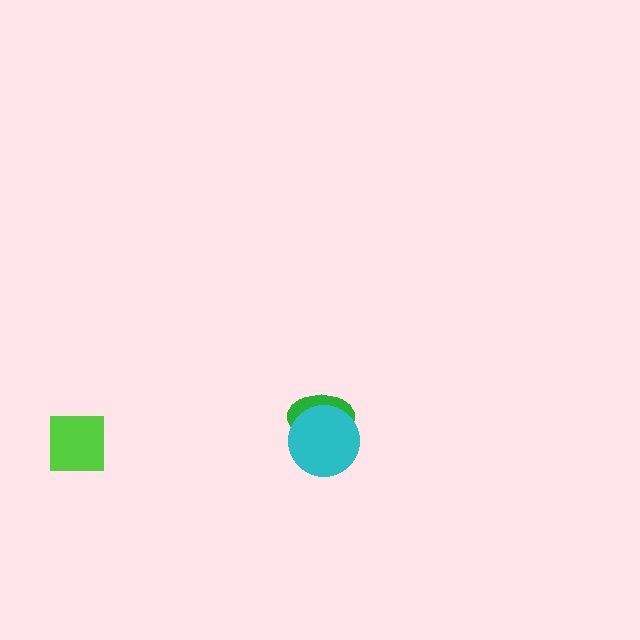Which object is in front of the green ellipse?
The cyan circle is in front of the green ellipse.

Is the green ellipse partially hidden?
Yes, it is partially covered by another shape.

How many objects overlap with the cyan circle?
1 object overlaps with the cyan circle.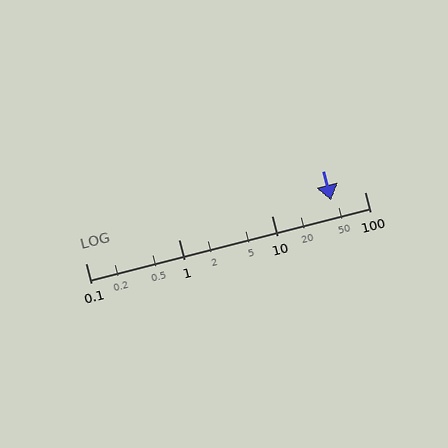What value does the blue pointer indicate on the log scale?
The pointer indicates approximately 44.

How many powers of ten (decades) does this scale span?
The scale spans 3 decades, from 0.1 to 100.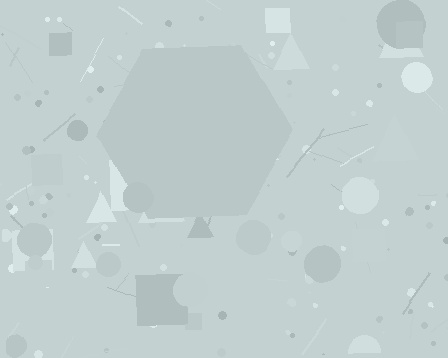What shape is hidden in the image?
A hexagon is hidden in the image.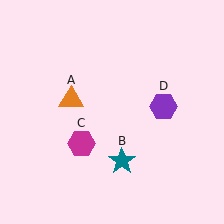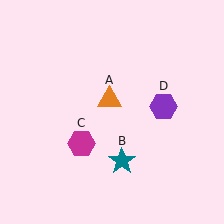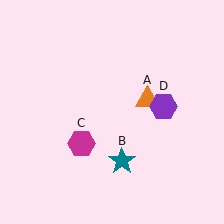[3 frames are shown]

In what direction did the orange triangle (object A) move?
The orange triangle (object A) moved right.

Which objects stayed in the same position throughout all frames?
Teal star (object B) and magenta hexagon (object C) and purple hexagon (object D) remained stationary.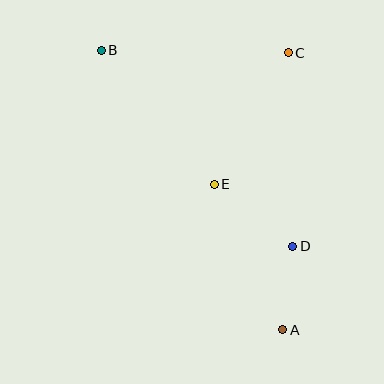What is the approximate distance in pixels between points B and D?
The distance between B and D is approximately 274 pixels.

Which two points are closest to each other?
Points A and D are closest to each other.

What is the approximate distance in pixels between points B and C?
The distance between B and C is approximately 187 pixels.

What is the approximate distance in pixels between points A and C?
The distance between A and C is approximately 277 pixels.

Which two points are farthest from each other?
Points A and B are farthest from each other.